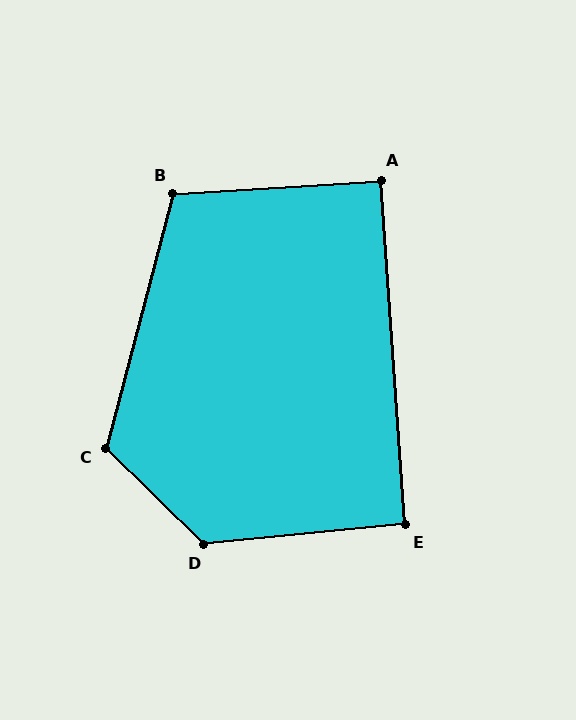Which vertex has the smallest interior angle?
A, at approximately 90 degrees.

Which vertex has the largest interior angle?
D, at approximately 130 degrees.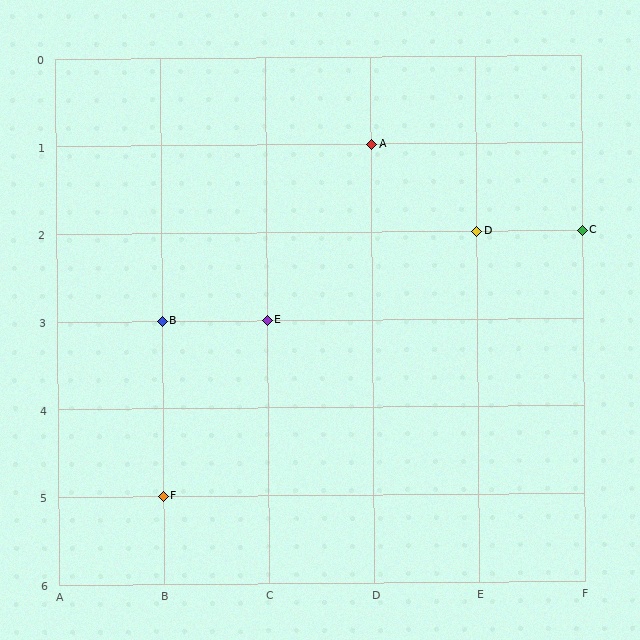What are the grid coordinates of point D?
Point D is at grid coordinates (E, 2).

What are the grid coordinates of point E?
Point E is at grid coordinates (C, 3).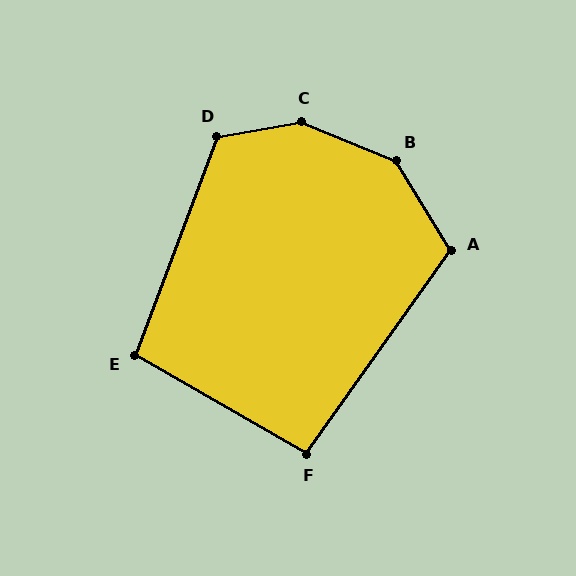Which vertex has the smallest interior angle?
F, at approximately 95 degrees.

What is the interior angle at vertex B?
Approximately 144 degrees (obtuse).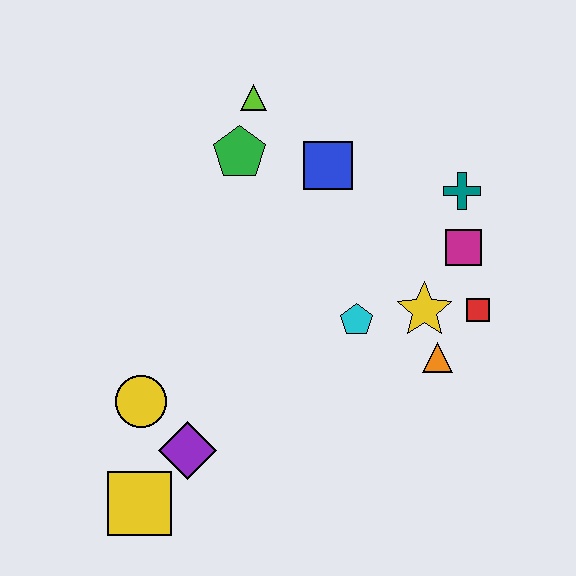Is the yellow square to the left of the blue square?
Yes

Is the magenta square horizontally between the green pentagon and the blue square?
No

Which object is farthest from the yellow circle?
The teal cross is farthest from the yellow circle.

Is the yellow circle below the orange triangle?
Yes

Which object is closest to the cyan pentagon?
The yellow star is closest to the cyan pentagon.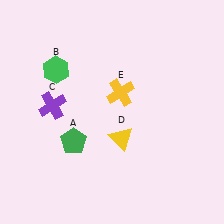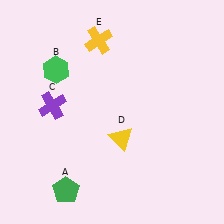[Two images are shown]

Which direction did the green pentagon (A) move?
The green pentagon (A) moved down.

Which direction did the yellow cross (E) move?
The yellow cross (E) moved up.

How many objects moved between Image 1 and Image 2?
2 objects moved between the two images.